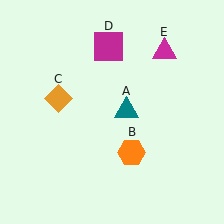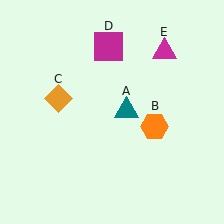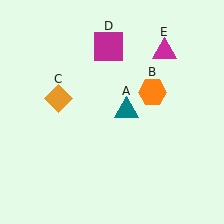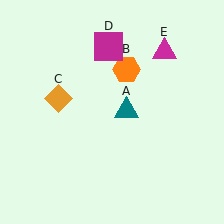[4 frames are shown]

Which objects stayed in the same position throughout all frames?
Teal triangle (object A) and orange diamond (object C) and magenta square (object D) and magenta triangle (object E) remained stationary.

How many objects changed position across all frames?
1 object changed position: orange hexagon (object B).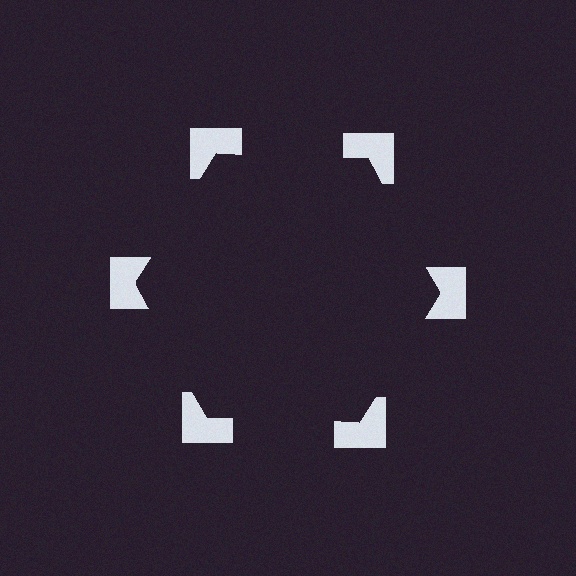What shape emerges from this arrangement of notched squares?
An illusory hexagon — its edges are inferred from the aligned wedge cuts in the notched squares, not physically drawn.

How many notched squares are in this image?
There are 6 — one at each vertex of the illusory hexagon.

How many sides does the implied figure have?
6 sides.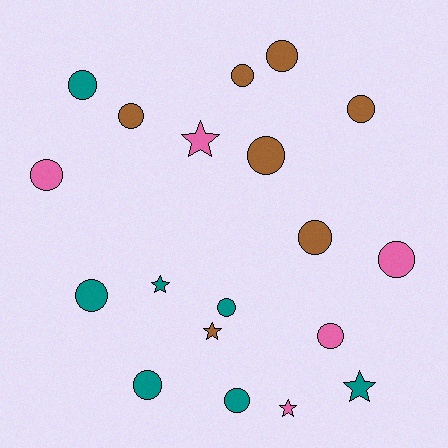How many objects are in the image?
There are 19 objects.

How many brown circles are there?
There are 6 brown circles.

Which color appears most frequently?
Brown, with 7 objects.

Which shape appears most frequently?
Circle, with 14 objects.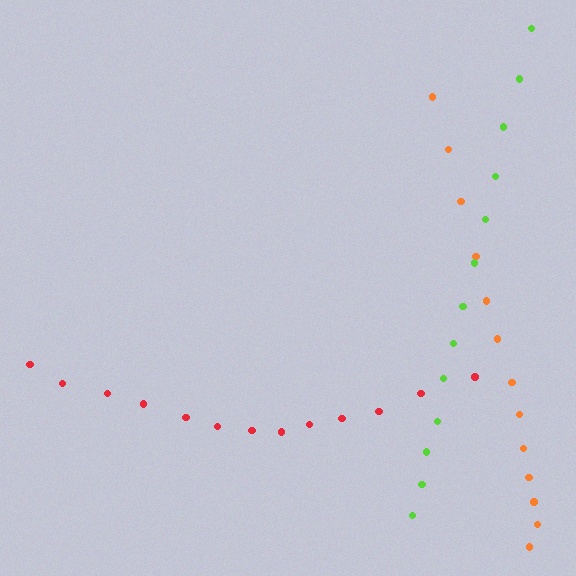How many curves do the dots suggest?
There are 3 distinct paths.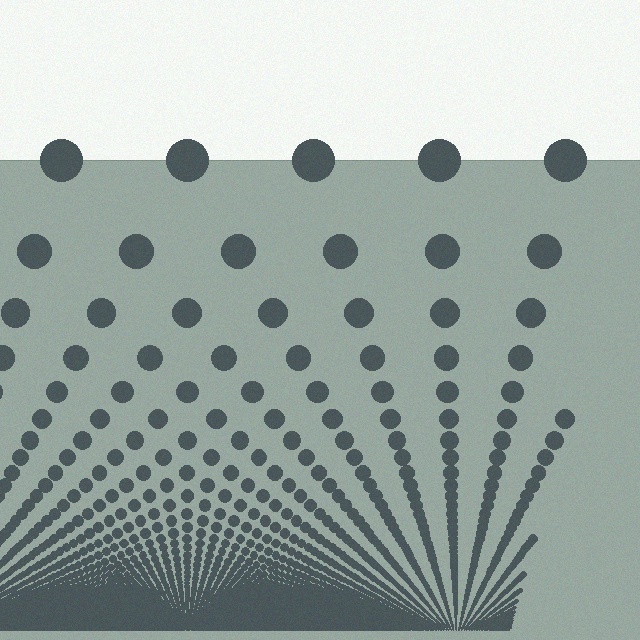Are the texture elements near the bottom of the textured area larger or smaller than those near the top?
Smaller. The gradient is inverted — elements near the bottom are smaller and denser.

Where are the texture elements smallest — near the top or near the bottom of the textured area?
Near the bottom.